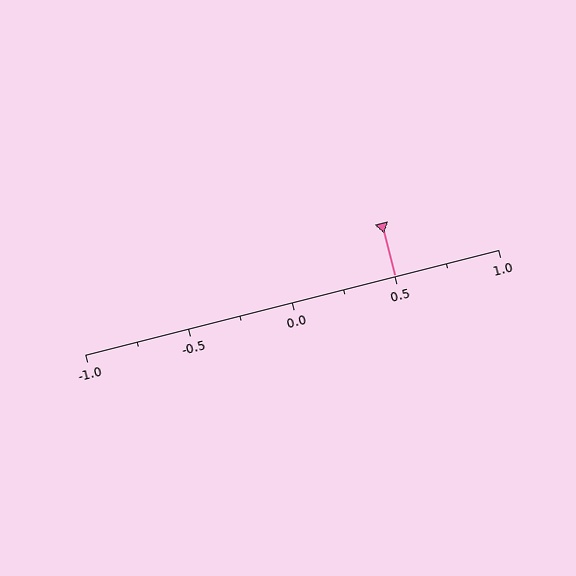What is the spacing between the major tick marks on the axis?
The major ticks are spaced 0.5 apart.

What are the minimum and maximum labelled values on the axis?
The axis runs from -1.0 to 1.0.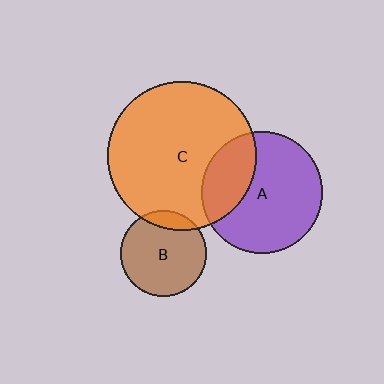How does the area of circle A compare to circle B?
Approximately 2.0 times.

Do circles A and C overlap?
Yes.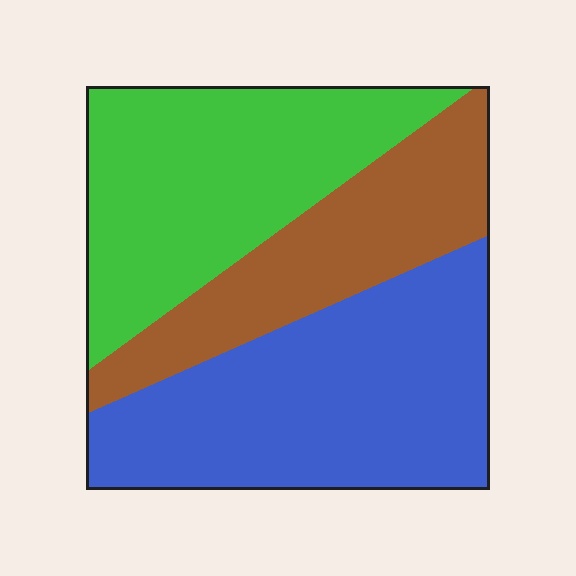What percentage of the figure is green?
Green covers about 35% of the figure.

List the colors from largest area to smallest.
From largest to smallest: blue, green, brown.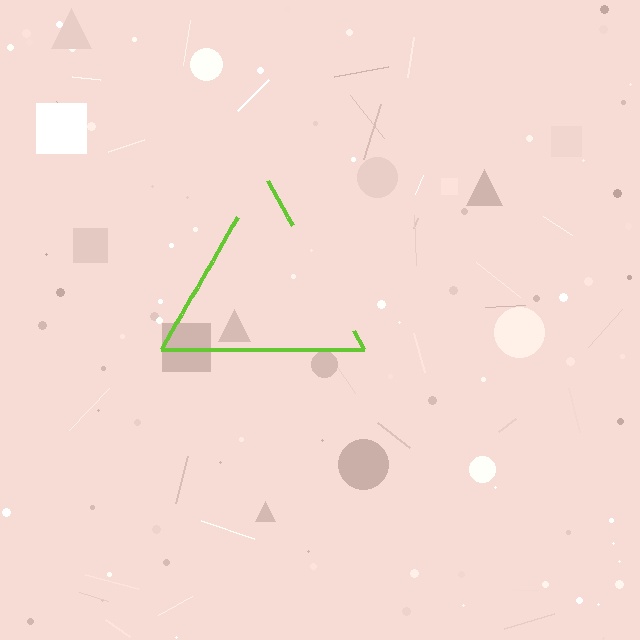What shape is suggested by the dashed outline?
The dashed outline suggests a triangle.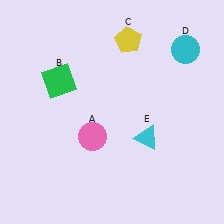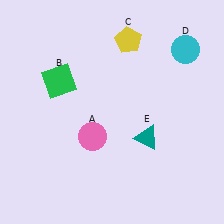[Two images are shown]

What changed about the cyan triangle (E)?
In Image 1, E is cyan. In Image 2, it changed to teal.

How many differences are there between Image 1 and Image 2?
There is 1 difference between the two images.